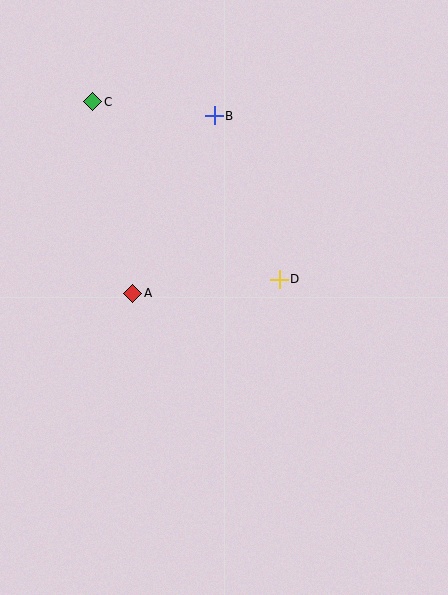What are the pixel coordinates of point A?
Point A is at (133, 293).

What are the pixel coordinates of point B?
Point B is at (214, 116).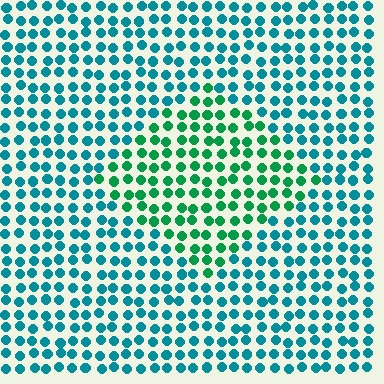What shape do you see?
I see a diamond.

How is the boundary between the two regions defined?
The boundary is defined purely by a slight shift in hue (about 38 degrees). Spacing, size, and orientation are identical on both sides.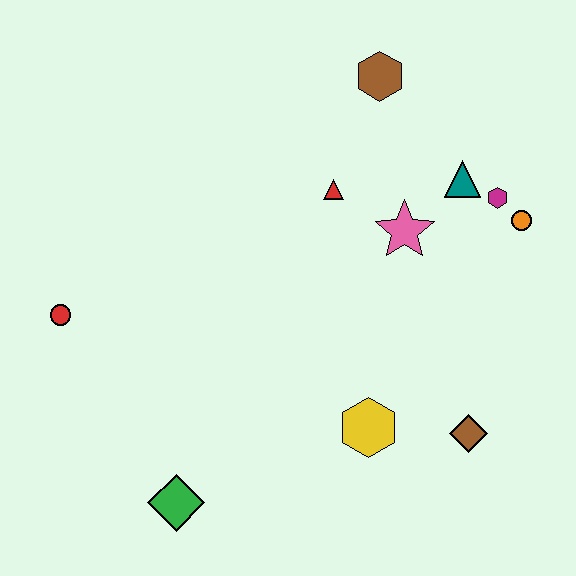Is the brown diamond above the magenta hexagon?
No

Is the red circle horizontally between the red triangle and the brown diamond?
No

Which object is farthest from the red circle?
The orange circle is farthest from the red circle.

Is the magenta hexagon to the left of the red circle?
No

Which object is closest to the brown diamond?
The yellow hexagon is closest to the brown diamond.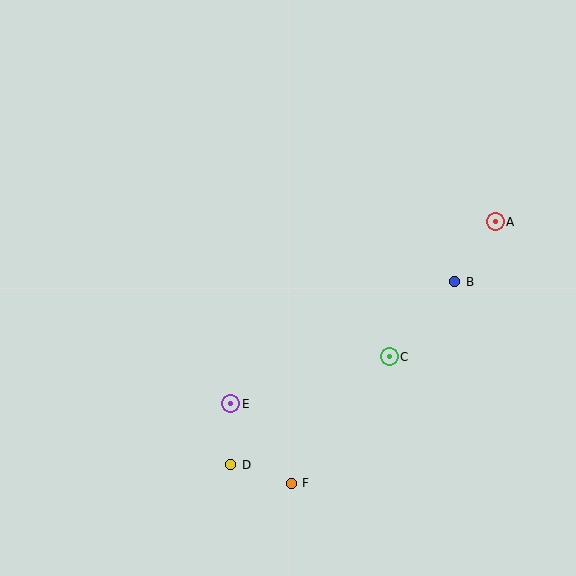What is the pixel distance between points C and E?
The distance between C and E is 165 pixels.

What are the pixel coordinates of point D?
Point D is at (231, 465).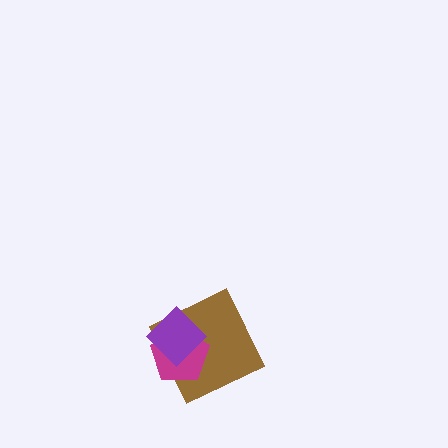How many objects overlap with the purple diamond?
2 objects overlap with the purple diamond.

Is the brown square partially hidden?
Yes, it is partially covered by another shape.